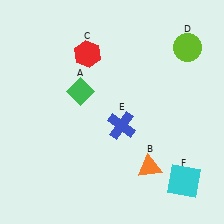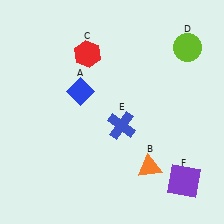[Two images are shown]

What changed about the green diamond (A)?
In Image 1, A is green. In Image 2, it changed to blue.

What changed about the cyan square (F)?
In Image 1, F is cyan. In Image 2, it changed to purple.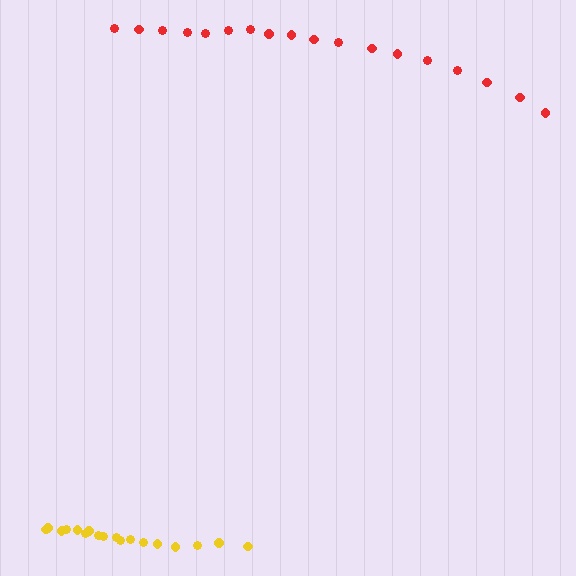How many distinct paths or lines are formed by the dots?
There are 2 distinct paths.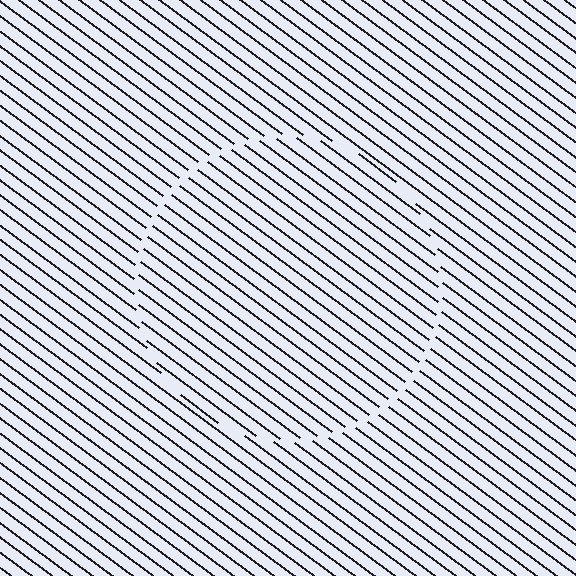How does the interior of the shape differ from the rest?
The interior of the shape contains the same grating, shifted by half a period — the contour is defined by the phase discontinuity where line-ends from the inner and outer gratings abut.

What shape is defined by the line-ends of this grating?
An illusory circle. The interior of the shape contains the same grating, shifted by half a period — the contour is defined by the phase discontinuity where line-ends from the inner and outer gratings abut.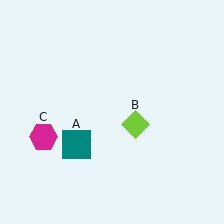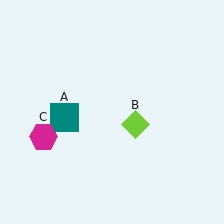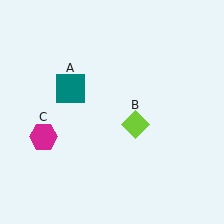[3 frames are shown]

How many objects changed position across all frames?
1 object changed position: teal square (object A).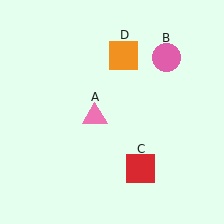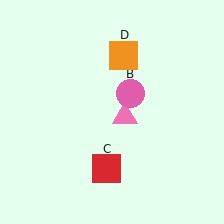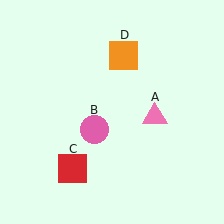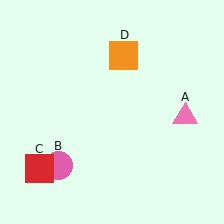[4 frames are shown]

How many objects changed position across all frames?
3 objects changed position: pink triangle (object A), pink circle (object B), red square (object C).